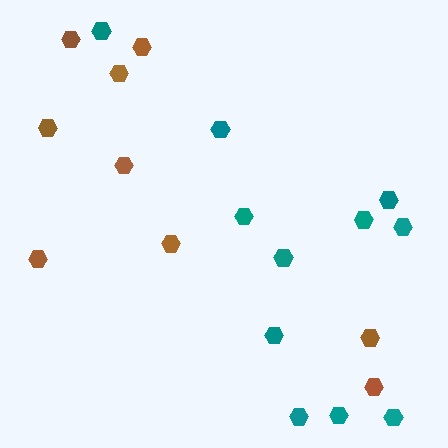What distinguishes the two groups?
There are 2 groups: one group of teal hexagons (11) and one group of brown hexagons (9).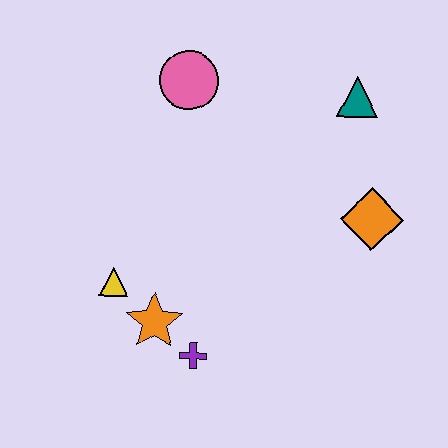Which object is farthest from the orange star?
The teal triangle is farthest from the orange star.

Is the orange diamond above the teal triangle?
No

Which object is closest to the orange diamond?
The teal triangle is closest to the orange diamond.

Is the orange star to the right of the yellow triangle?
Yes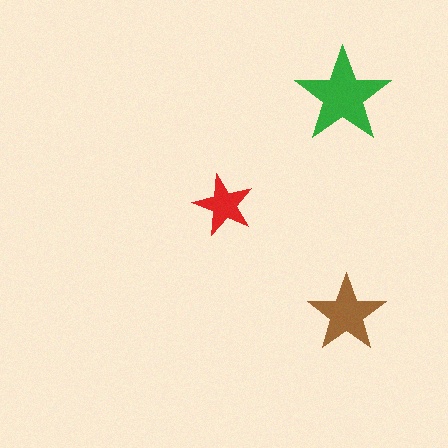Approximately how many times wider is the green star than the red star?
About 1.5 times wider.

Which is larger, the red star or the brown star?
The brown one.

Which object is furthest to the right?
The brown star is rightmost.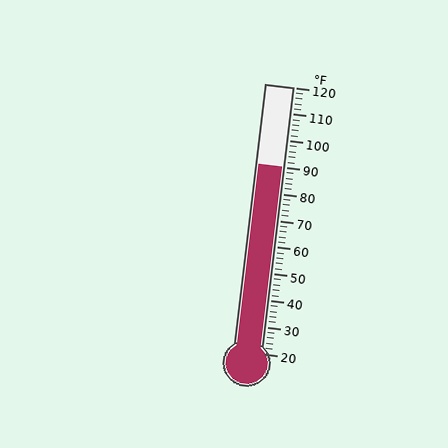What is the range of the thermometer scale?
The thermometer scale ranges from 20°F to 120°F.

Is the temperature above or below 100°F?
The temperature is below 100°F.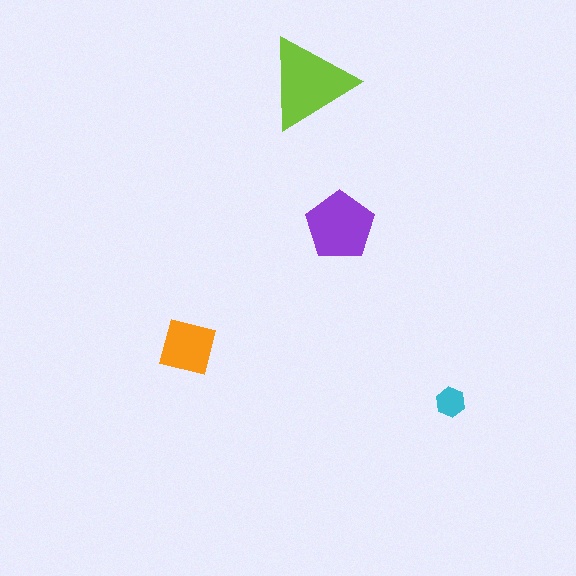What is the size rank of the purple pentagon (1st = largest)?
2nd.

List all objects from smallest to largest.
The cyan hexagon, the orange square, the purple pentagon, the lime triangle.